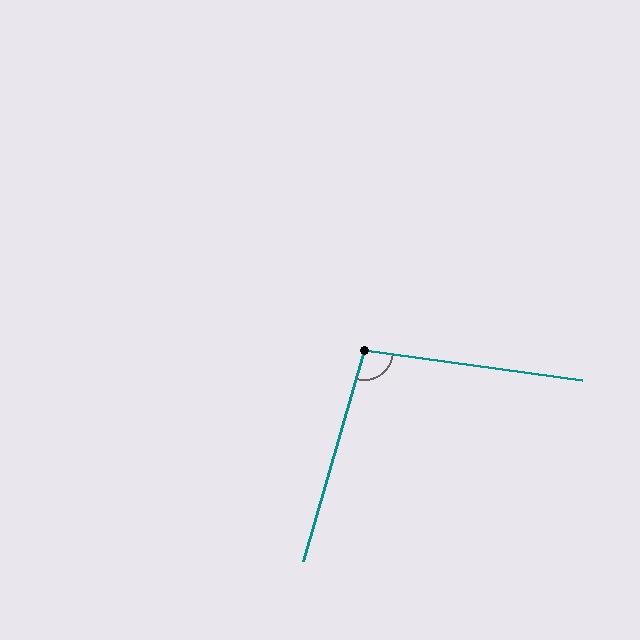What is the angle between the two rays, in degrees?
Approximately 99 degrees.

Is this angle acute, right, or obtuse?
It is obtuse.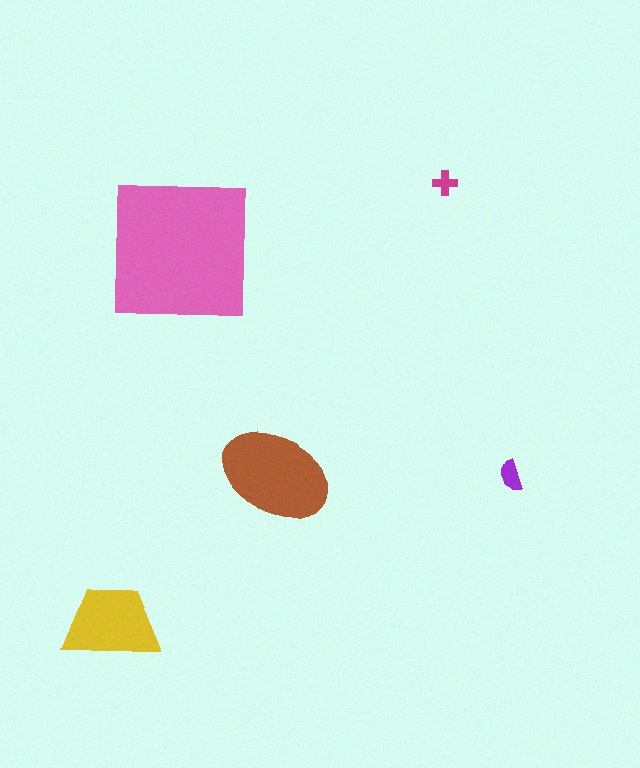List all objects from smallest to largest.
The magenta cross, the purple semicircle, the yellow trapezoid, the brown ellipse, the pink square.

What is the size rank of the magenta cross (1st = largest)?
5th.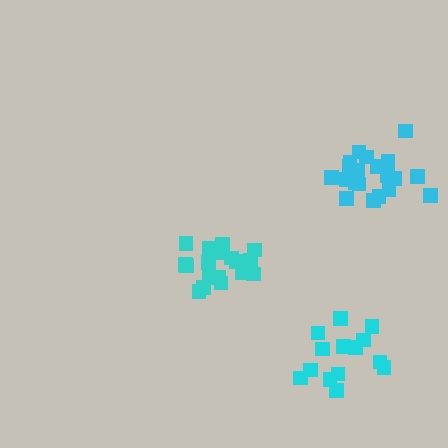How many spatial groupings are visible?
There are 3 spatial groupings.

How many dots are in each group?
Group 1: 18 dots, Group 2: 20 dots, Group 3: 14 dots (52 total).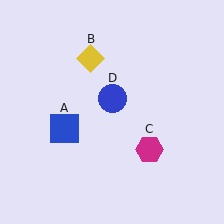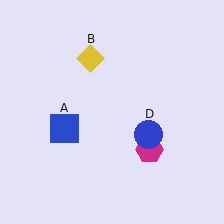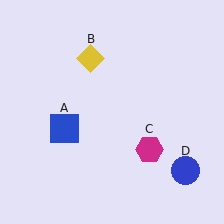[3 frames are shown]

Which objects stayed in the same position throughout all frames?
Blue square (object A) and yellow diamond (object B) and magenta hexagon (object C) remained stationary.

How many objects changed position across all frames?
1 object changed position: blue circle (object D).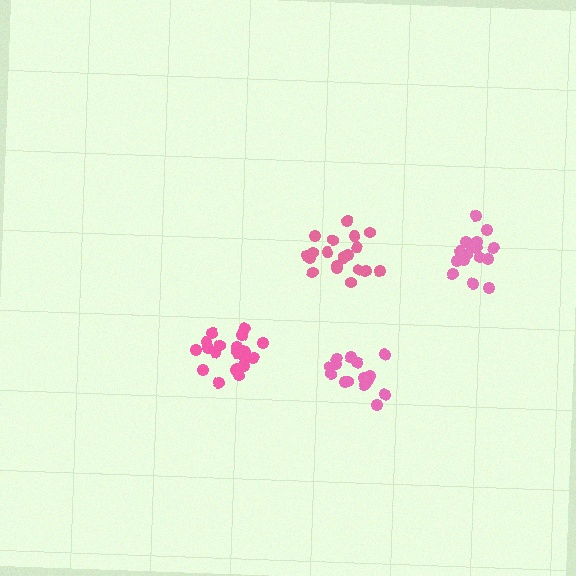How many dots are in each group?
Group 1: 21 dots, Group 2: 16 dots, Group 3: 15 dots, Group 4: 20 dots (72 total).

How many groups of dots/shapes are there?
There are 4 groups.